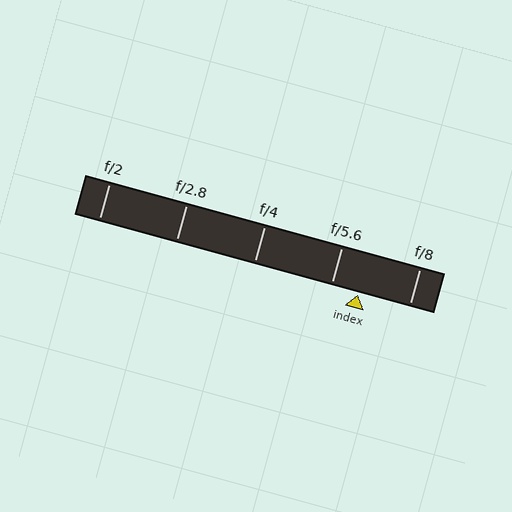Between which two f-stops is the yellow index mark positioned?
The index mark is between f/5.6 and f/8.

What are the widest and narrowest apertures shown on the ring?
The widest aperture shown is f/2 and the narrowest is f/8.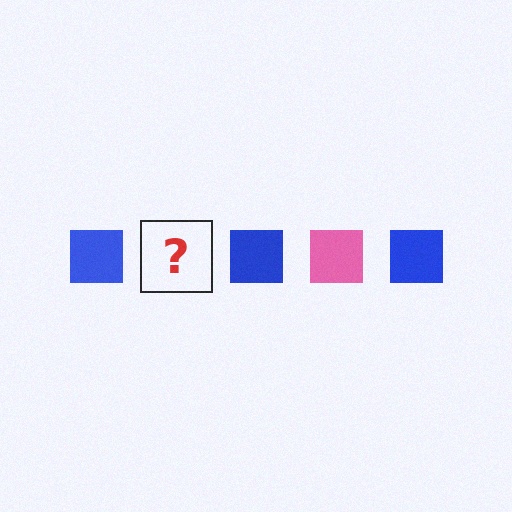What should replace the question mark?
The question mark should be replaced with a pink square.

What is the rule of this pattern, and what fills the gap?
The rule is that the pattern cycles through blue, pink squares. The gap should be filled with a pink square.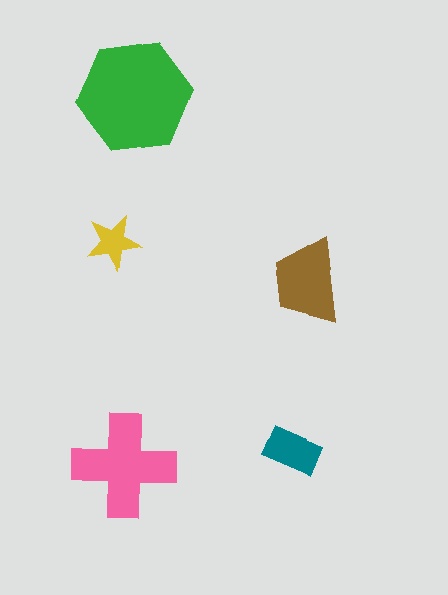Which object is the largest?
The green hexagon.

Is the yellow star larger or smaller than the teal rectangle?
Smaller.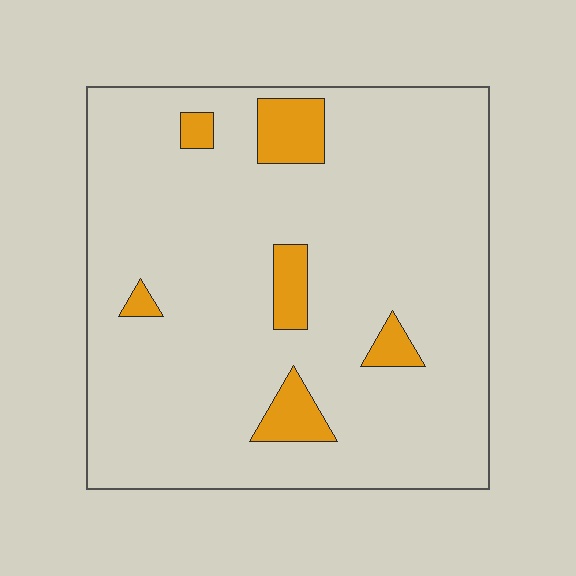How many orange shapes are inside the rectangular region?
6.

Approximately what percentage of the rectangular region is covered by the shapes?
Approximately 10%.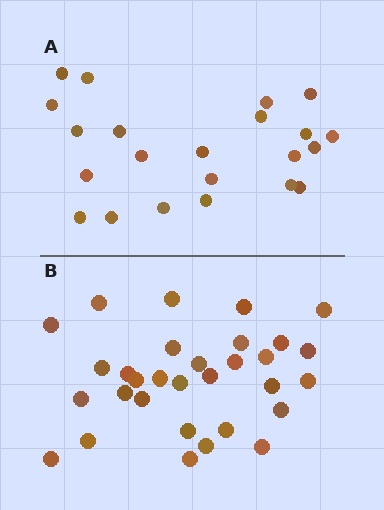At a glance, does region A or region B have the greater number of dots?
Region B (the bottom region) has more dots.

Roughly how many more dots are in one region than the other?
Region B has roughly 8 or so more dots than region A.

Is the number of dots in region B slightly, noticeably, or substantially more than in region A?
Region B has noticeably more, but not dramatically so. The ratio is roughly 1.4 to 1.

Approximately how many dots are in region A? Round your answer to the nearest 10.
About 20 dots. (The exact count is 22, which rounds to 20.)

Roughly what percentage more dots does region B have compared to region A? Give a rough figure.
About 40% more.